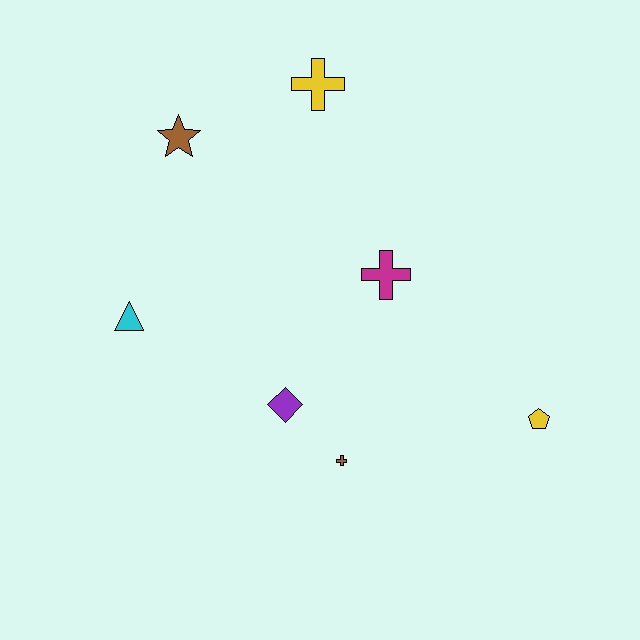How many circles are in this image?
There are no circles.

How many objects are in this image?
There are 7 objects.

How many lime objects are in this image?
There are no lime objects.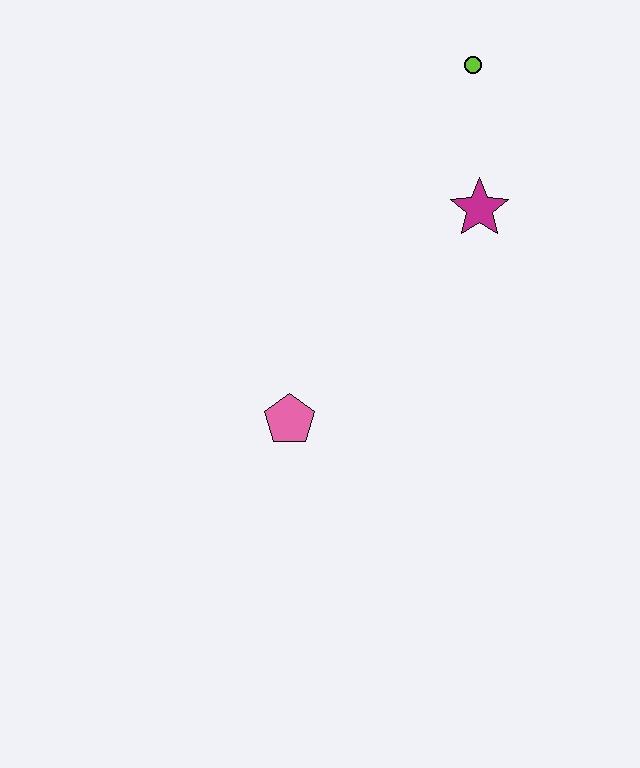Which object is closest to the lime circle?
The magenta star is closest to the lime circle.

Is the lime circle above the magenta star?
Yes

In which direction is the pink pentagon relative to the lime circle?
The pink pentagon is below the lime circle.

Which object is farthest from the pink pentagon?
The lime circle is farthest from the pink pentagon.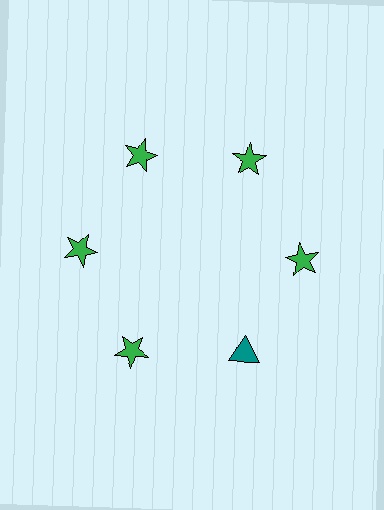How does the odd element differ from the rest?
It differs in both color (teal instead of green) and shape (triangle instead of star).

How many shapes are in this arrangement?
There are 6 shapes arranged in a ring pattern.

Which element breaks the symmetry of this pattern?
The teal triangle at roughly the 5 o'clock position breaks the symmetry. All other shapes are green stars.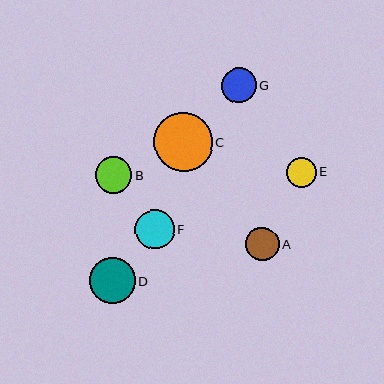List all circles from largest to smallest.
From largest to smallest: C, D, F, B, G, A, E.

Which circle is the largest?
Circle C is the largest with a size of approximately 59 pixels.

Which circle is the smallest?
Circle E is the smallest with a size of approximately 30 pixels.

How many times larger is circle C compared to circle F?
Circle C is approximately 1.5 times the size of circle F.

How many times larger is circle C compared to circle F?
Circle C is approximately 1.5 times the size of circle F.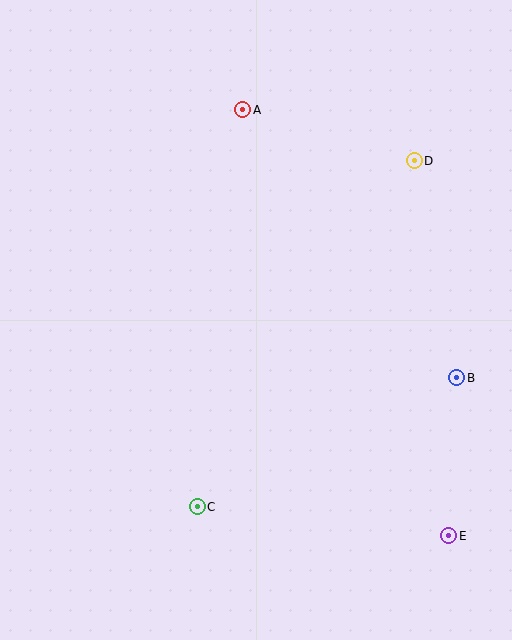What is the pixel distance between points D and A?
The distance between D and A is 179 pixels.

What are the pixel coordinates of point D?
Point D is at (414, 161).